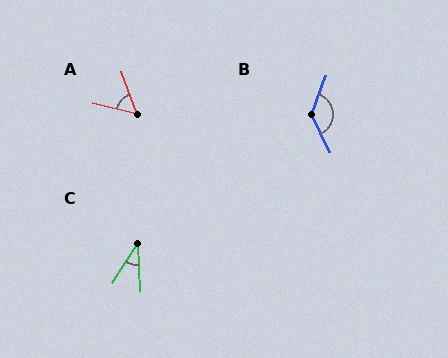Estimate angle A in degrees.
Approximately 56 degrees.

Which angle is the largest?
B, at approximately 134 degrees.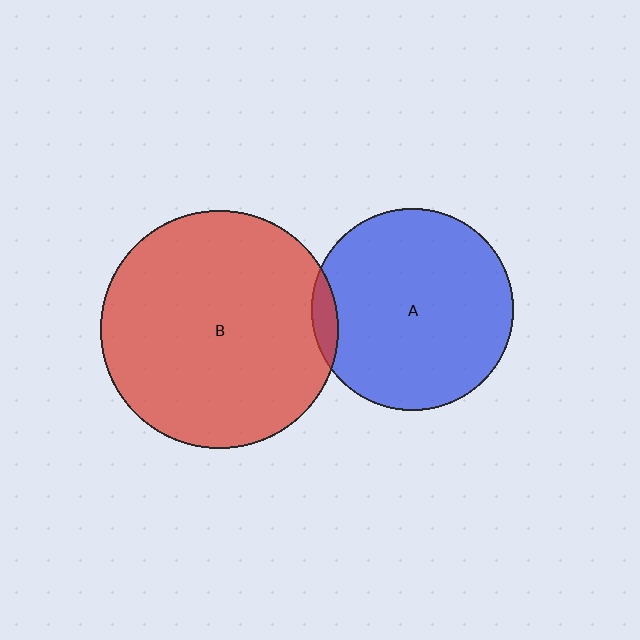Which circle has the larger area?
Circle B (red).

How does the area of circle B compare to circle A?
Approximately 1.4 times.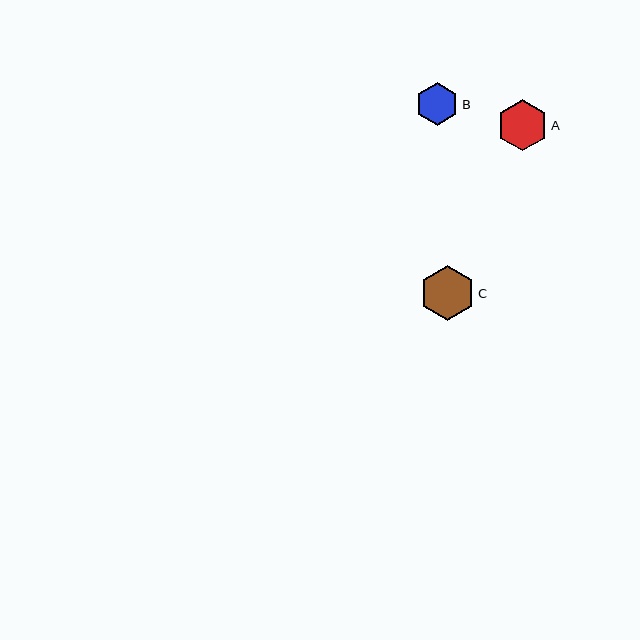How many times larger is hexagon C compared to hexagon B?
Hexagon C is approximately 1.3 times the size of hexagon B.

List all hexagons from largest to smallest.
From largest to smallest: C, A, B.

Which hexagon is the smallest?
Hexagon B is the smallest with a size of approximately 43 pixels.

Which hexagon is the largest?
Hexagon C is the largest with a size of approximately 55 pixels.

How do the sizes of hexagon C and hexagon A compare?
Hexagon C and hexagon A are approximately the same size.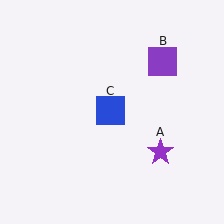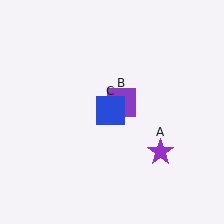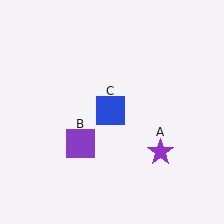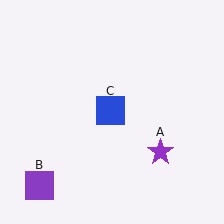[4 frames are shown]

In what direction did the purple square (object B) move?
The purple square (object B) moved down and to the left.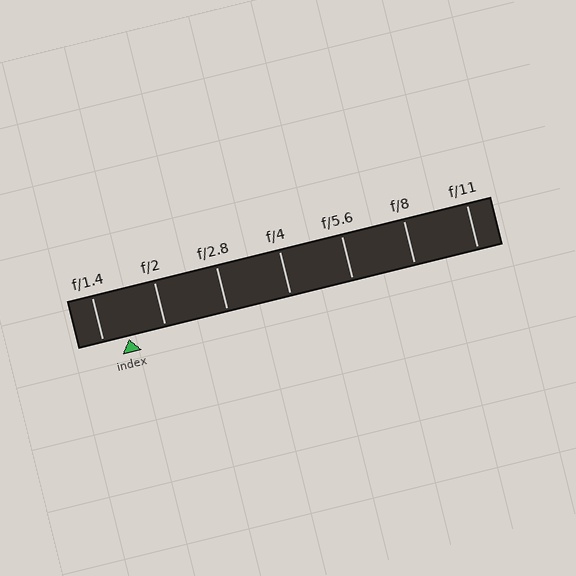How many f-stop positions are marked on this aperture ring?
There are 7 f-stop positions marked.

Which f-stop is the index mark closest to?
The index mark is closest to f/1.4.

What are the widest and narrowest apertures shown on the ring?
The widest aperture shown is f/1.4 and the narrowest is f/11.